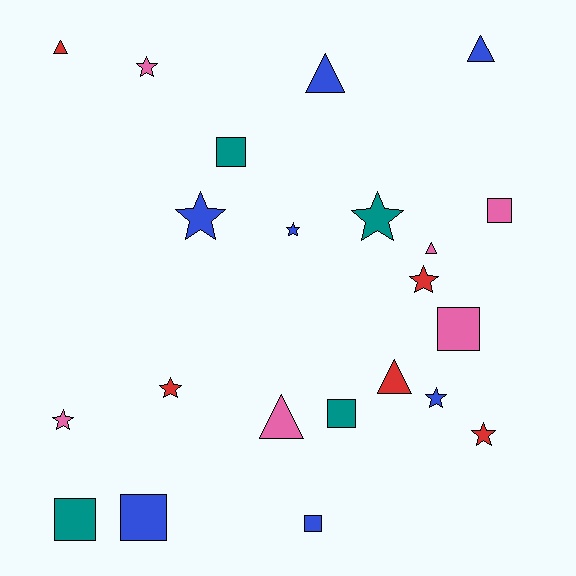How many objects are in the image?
There are 22 objects.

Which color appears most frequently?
Blue, with 7 objects.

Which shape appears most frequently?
Star, with 9 objects.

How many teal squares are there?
There are 3 teal squares.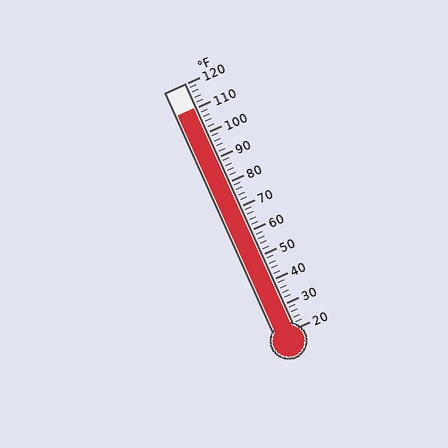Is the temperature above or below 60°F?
The temperature is above 60°F.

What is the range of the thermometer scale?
The thermometer scale ranges from 20°F to 120°F.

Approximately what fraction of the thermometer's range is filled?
The thermometer is filled to approximately 90% of its range.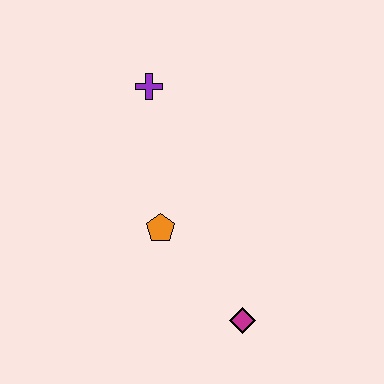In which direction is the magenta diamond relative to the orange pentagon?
The magenta diamond is below the orange pentagon.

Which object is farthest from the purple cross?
The magenta diamond is farthest from the purple cross.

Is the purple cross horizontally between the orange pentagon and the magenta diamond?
No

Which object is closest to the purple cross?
The orange pentagon is closest to the purple cross.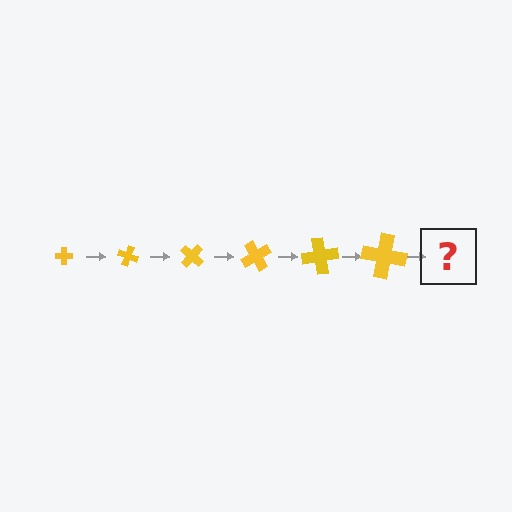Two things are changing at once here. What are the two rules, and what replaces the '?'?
The two rules are that the cross grows larger each step and it rotates 20 degrees each step. The '?' should be a cross, larger than the previous one and rotated 120 degrees from the start.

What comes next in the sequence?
The next element should be a cross, larger than the previous one and rotated 120 degrees from the start.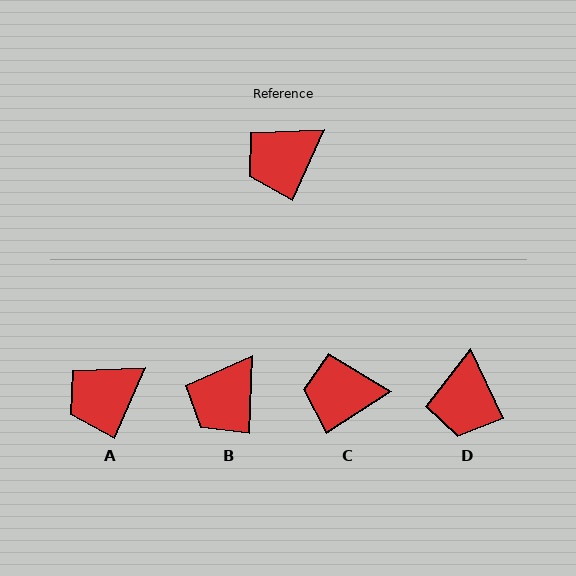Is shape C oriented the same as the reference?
No, it is off by about 33 degrees.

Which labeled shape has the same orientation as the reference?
A.